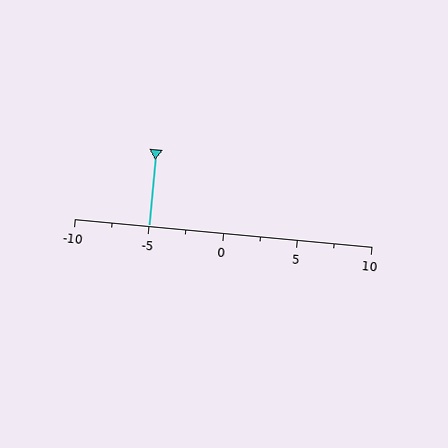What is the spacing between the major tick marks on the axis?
The major ticks are spaced 5 apart.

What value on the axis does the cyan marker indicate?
The marker indicates approximately -5.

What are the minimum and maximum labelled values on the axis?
The axis runs from -10 to 10.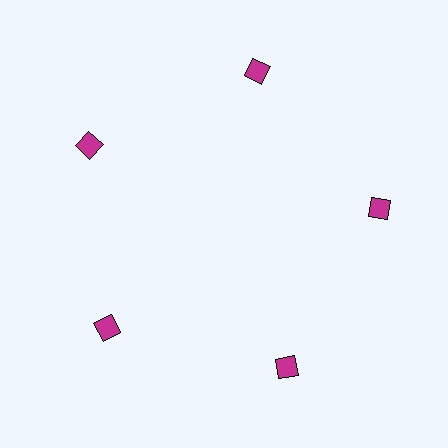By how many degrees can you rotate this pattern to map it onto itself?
The pattern maps onto itself every 72 degrees of rotation.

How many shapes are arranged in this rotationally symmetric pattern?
There are 5 shapes, arranged in 5 groups of 1.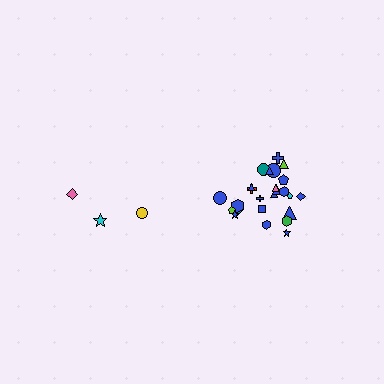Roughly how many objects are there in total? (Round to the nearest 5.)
Roughly 30 objects in total.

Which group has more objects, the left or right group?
The right group.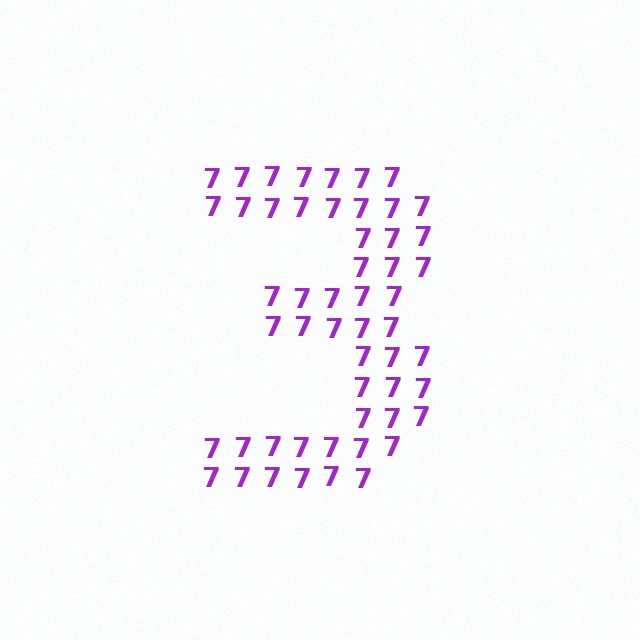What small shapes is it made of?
It is made of small digit 7's.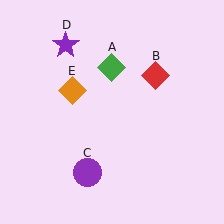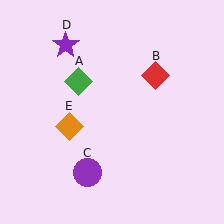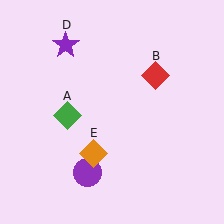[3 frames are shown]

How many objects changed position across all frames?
2 objects changed position: green diamond (object A), orange diamond (object E).